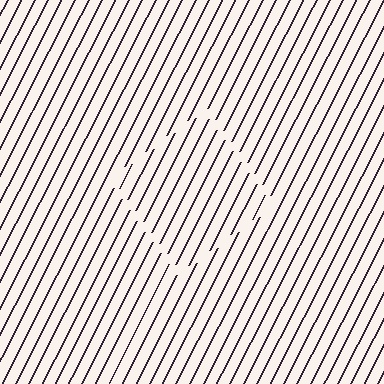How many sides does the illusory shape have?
4 sides — the line-ends trace a square.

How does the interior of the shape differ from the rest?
The interior of the shape contains the same grating, shifted by half a period — the contour is defined by the phase discontinuity where line-ends from the inner and outer gratings abut.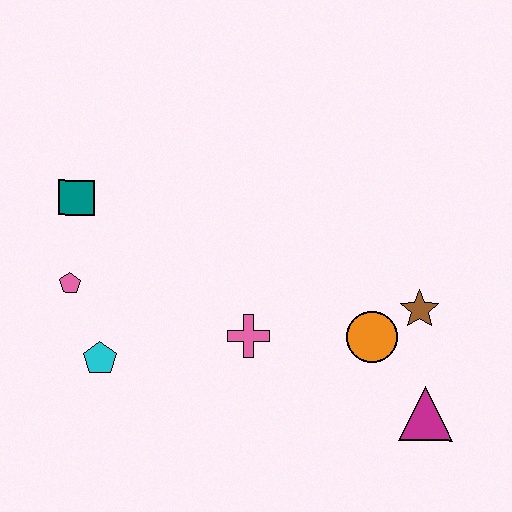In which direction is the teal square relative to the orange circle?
The teal square is to the left of the orange circle.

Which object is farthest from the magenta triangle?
The teal square is farthest from the magenta triangle.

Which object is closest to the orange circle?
The brown star is closest to the orange circle.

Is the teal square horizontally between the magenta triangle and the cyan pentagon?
No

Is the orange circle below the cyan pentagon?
No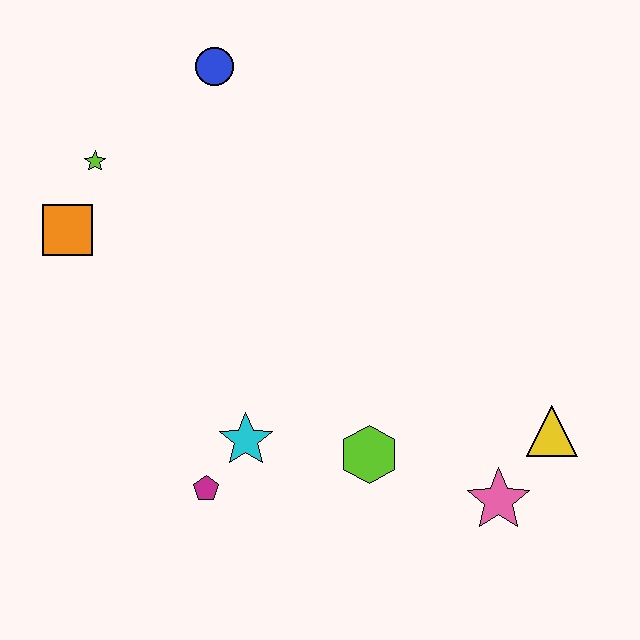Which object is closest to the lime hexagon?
The cyan star is closest to the lime hexagon.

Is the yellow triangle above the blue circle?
No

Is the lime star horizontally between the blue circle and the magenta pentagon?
No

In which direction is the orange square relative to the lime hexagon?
The orange square is to the left of the lime hexagon.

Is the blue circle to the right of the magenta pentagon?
Yes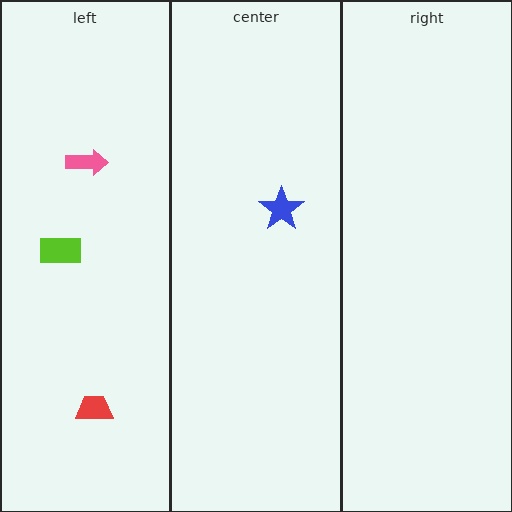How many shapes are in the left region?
3.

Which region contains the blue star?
The center region.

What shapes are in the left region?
The red trapezoid, the pink arrow, the lime rectangle.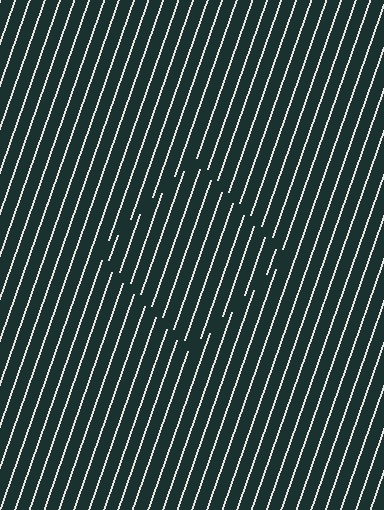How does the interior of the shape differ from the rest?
The interior of the shape contains the same grating, shifted by half a period — the contour is defined by the phase discontinuity where line-ends from the inner and outer gratings abut.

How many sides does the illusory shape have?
4 sides — the line-ends trace a square.